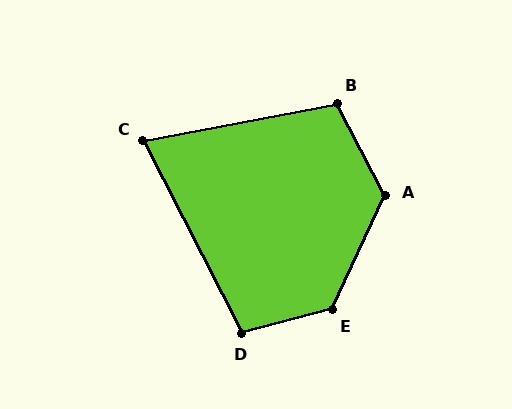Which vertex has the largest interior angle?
E, at approximately 130 degrees.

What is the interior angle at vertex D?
Approximately 102 degrees (obtuse).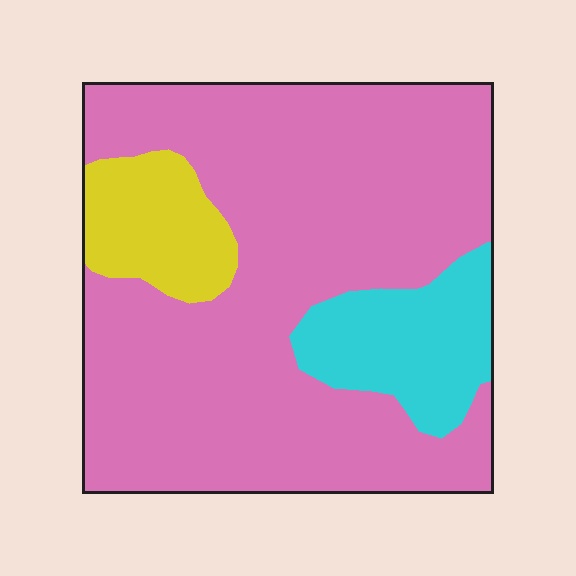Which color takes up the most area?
Pink, at roughly 75%.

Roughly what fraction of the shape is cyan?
Cyan takes up less than a quarter of the shape.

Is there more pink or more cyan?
Pink.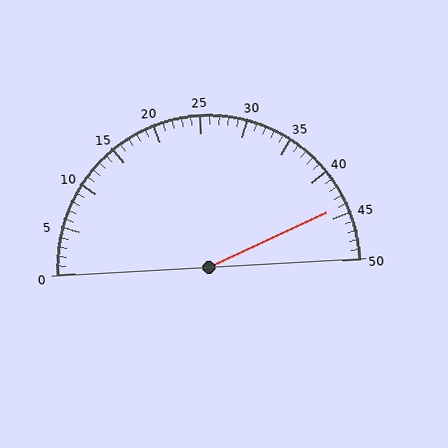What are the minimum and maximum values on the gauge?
The gauge ranges from 0 to 50.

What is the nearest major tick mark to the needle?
The nearest major tick mark is 45.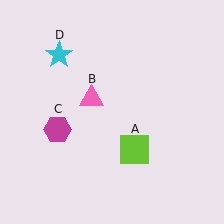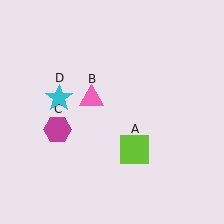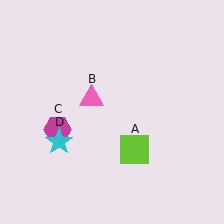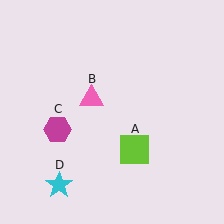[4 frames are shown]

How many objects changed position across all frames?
1 object changed position: cyan star (object D).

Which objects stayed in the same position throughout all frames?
Lime square (object A) and pink triangle (object B) and magenta hexagon (object C) remained stationary.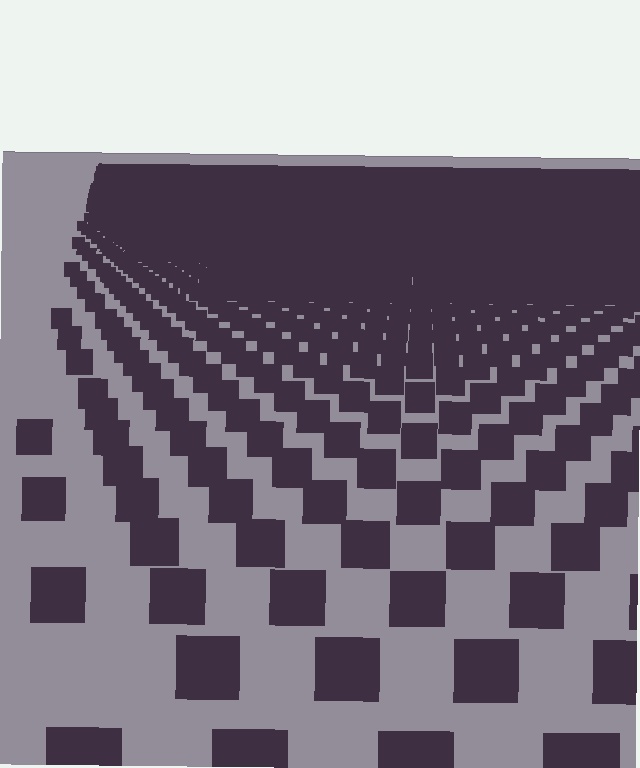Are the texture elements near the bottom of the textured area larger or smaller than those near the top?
Larger. Near the bottom, elements are closer to the viewer and appear at a bigger on-screen size.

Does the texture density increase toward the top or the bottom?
Density increases toward the top.